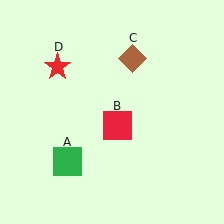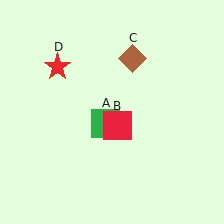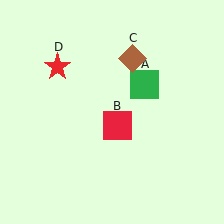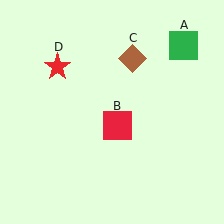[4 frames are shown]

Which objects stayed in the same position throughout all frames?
Red square (object B) and brown diamond (object C) and red star (object D) remained stationary.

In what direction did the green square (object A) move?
The green square (object A) moved up and to the right.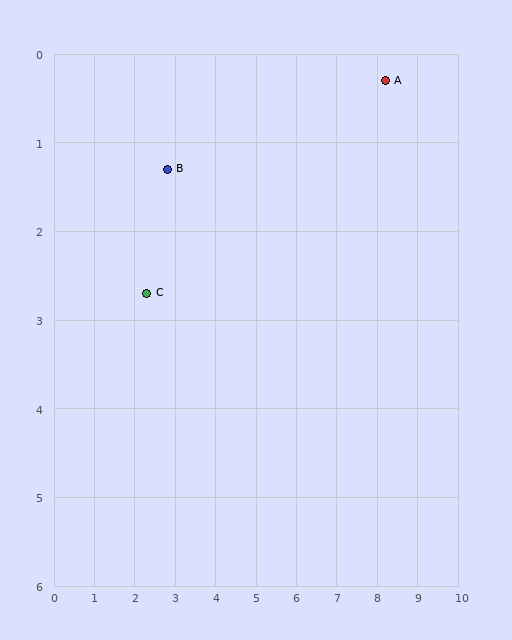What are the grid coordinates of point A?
Point A is at approximately (8.2, 0.3).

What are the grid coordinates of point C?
Point C is at approximately (2.3, 2.7).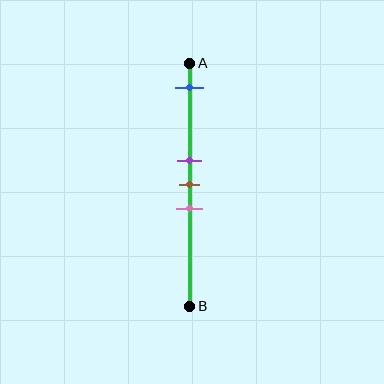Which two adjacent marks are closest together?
The purple and brown marks are the closest adjacent pair.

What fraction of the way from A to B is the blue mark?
The blue mark is approximately 10% (0.1) of the way from A to B.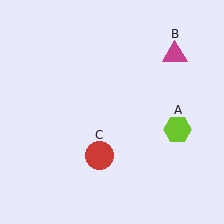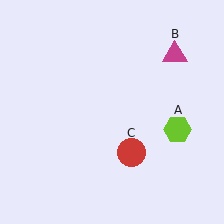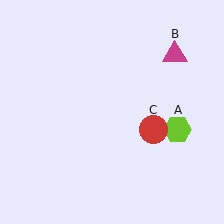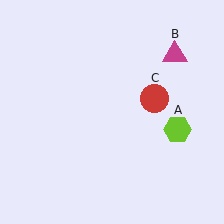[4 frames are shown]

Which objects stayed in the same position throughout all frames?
Lime hexagon (object A) and magenta triangle (object B) remained stationary.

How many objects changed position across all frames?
1 object changed position: red circle (object C).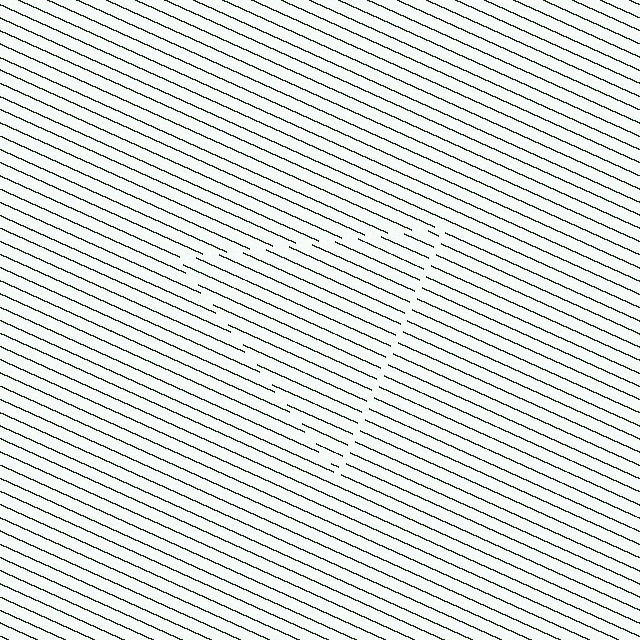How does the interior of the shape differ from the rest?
The interior of the shape contains the same grating, shifted by half a period — the contour is defined by the phase discontinuity where line-ends from the inner and outer gratings abut.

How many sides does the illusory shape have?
3 sides — the line-ends trace a triangle.